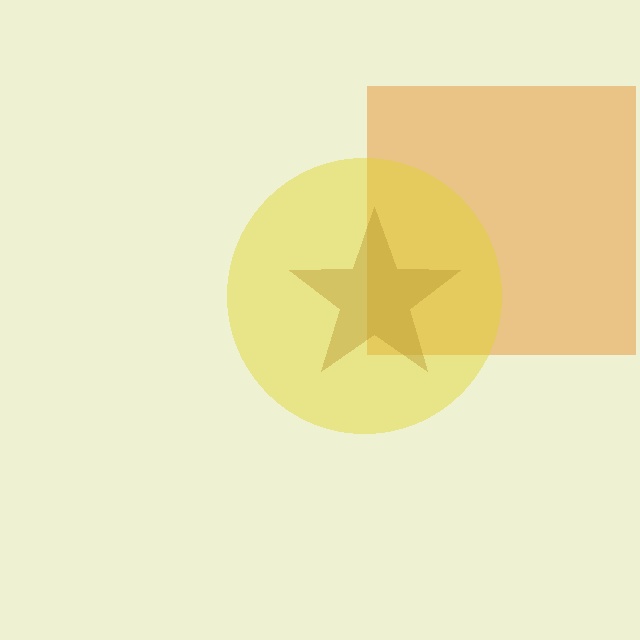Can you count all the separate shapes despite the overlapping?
Yes, there are 3 separate shapes.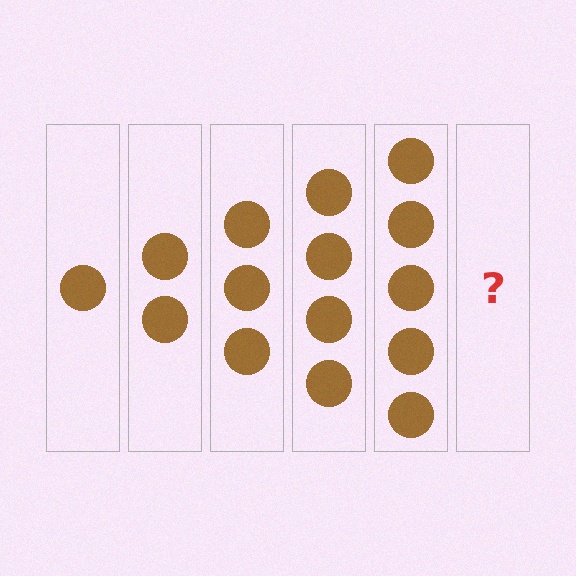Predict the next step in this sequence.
The next step is 6 circles.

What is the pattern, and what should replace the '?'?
The pattern is that each step adds one more circle. The '?' should be 6 circles.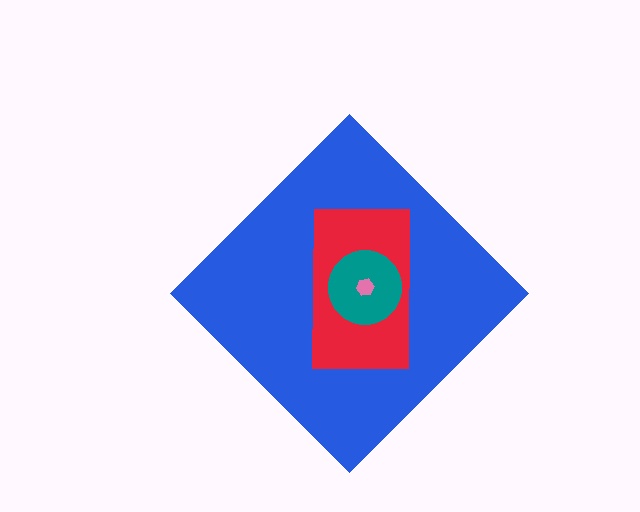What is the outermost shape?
The blue diamond.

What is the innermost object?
The pink hexagon.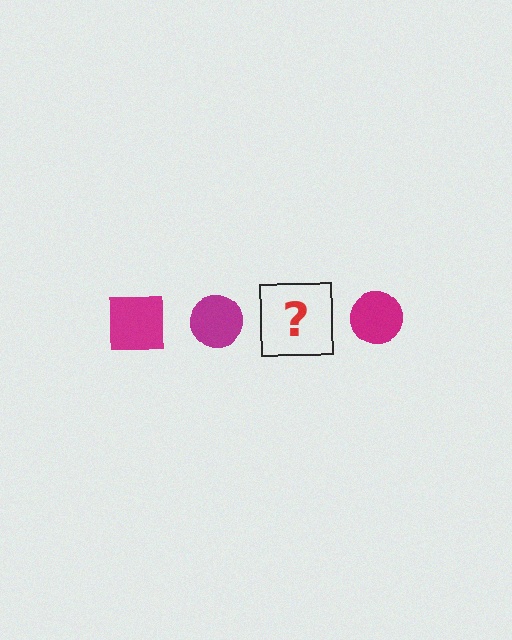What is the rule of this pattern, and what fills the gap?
The rule is that the pattern cycles through square, circle shapes in magenta. The gap should be filled with a magenta square.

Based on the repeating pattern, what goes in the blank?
The blank should be a magenta square.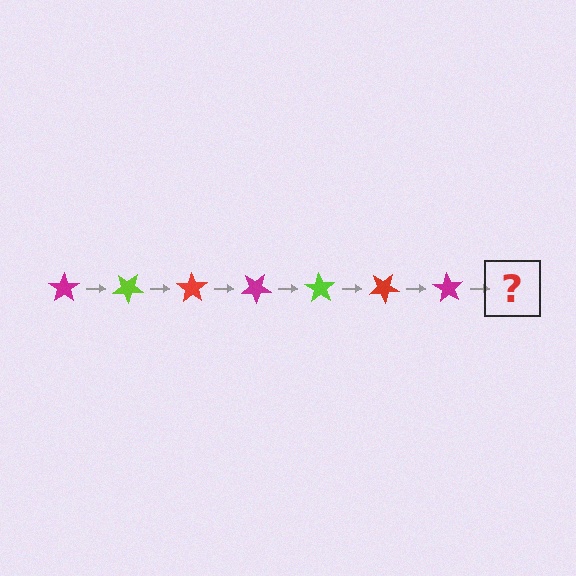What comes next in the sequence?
The next element should be a lime star, rotated 245 degrees from the start.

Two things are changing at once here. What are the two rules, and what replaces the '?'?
The two rules are that it rotates 35 degrees each step and the color cycles through magenta, lime, and red. The '?' should be a lime star, rotated 245 degrees from the start.